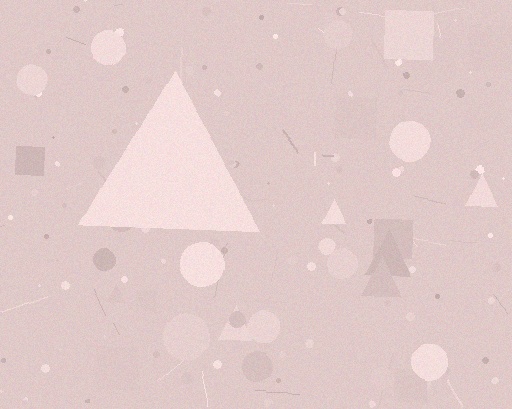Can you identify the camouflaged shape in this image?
The camouflaged shape is a triangle.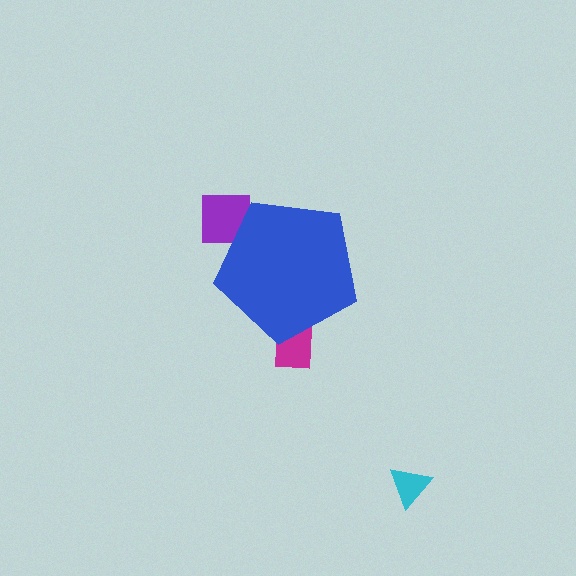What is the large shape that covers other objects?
A blue pentagon.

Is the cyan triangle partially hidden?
No, the cyan triangle is fully visible.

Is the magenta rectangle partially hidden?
Yes, the magenta rectangle is partially hidden behind the blue pentagon.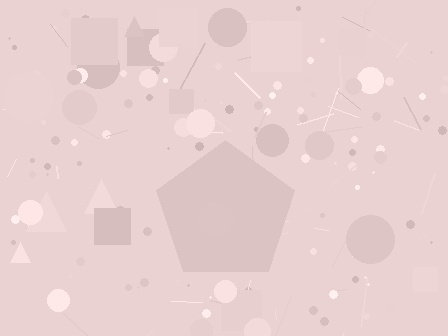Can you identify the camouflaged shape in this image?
The camouflaged shape is a pentagon.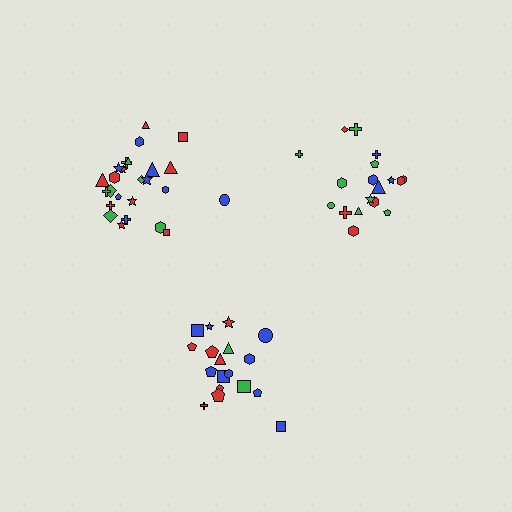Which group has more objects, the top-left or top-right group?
The top-left group.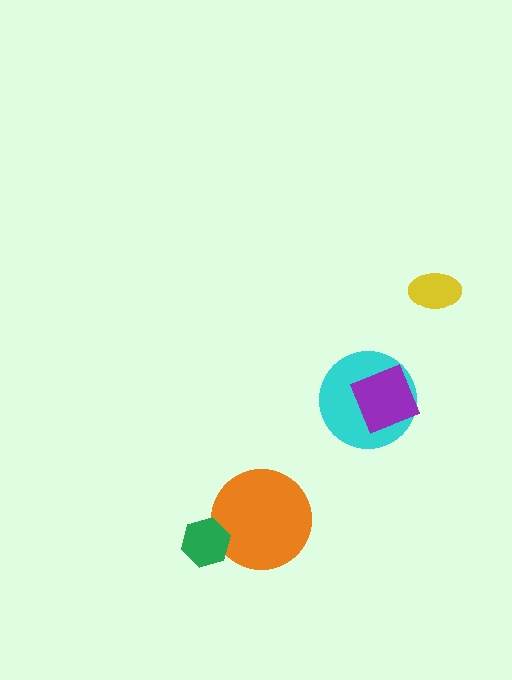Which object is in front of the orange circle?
The green hexagon is in front of the orange circle.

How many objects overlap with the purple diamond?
1 object overlaps with the purple diamond.